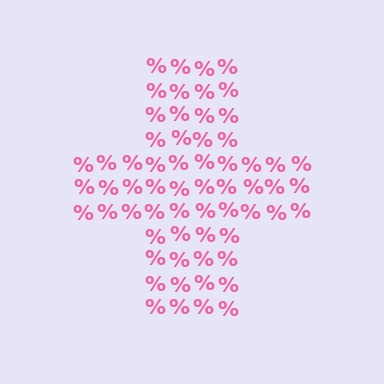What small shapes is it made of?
It is made of small percent signs.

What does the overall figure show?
The overall figure shows a cross.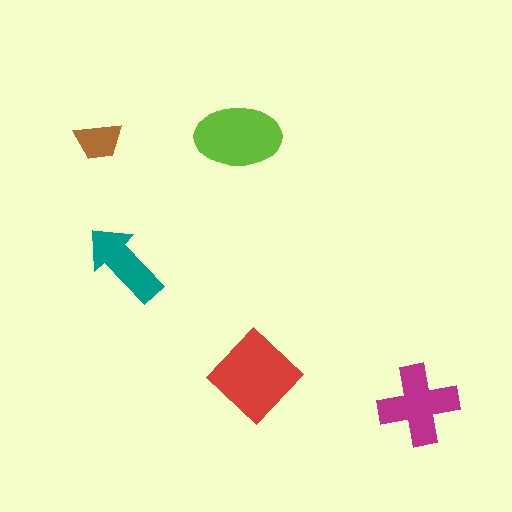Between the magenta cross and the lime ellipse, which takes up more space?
The lime ellipse.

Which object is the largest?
The red diamond.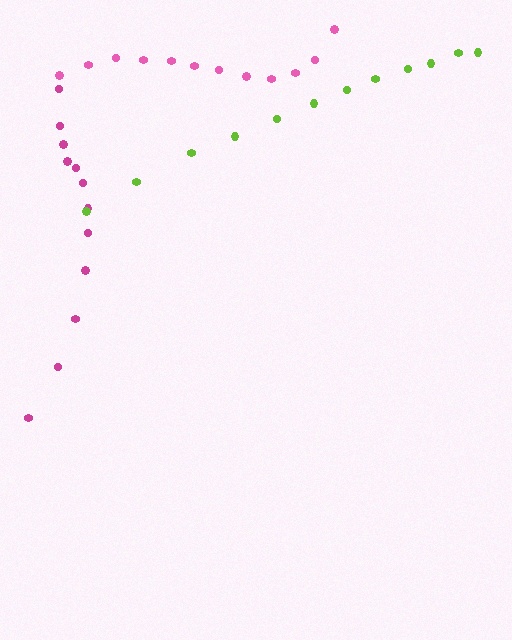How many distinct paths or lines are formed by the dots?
There are 3 distinct paths.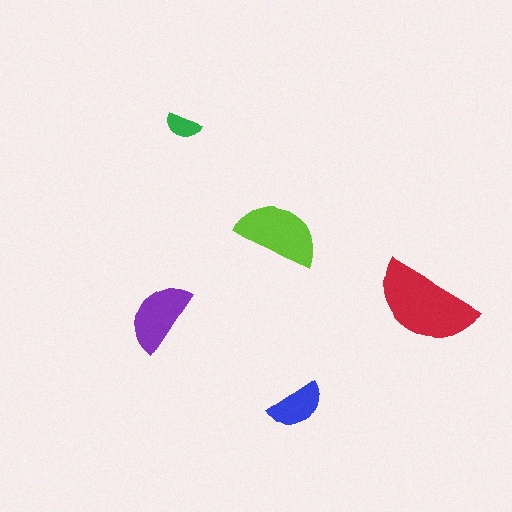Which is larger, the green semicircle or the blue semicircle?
The blue one.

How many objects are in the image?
There are 5 objects in the image.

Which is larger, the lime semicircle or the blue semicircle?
The lime one.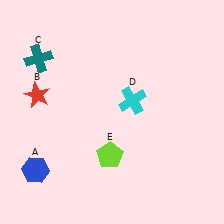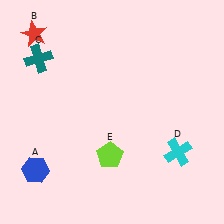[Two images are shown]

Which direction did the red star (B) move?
The red star (B) moved up.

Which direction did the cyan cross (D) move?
The cyan cross (D) moved down.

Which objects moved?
The objects that moved are: the red star (B), the cyan cross (D).